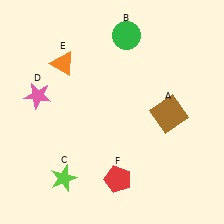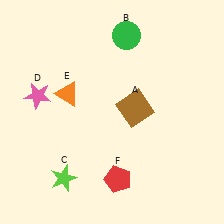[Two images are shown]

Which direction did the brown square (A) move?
The brown square (A) moved left.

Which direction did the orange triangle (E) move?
The orange triangle (E) moved down.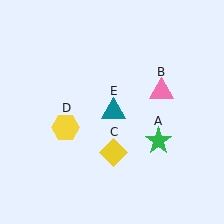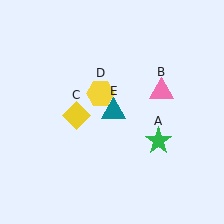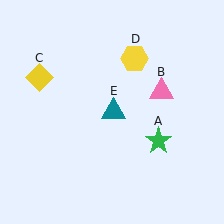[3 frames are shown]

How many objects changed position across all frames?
2 objects changed position: yellow diamond (object C), yellow hexagon (object D).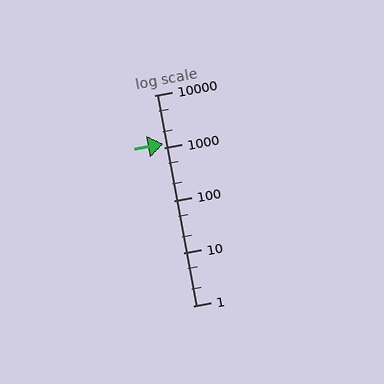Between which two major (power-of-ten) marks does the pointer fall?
The pointer is between 1000 and 10000.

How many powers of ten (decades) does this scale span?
The scale spans 4 decades, from 1 to 10000.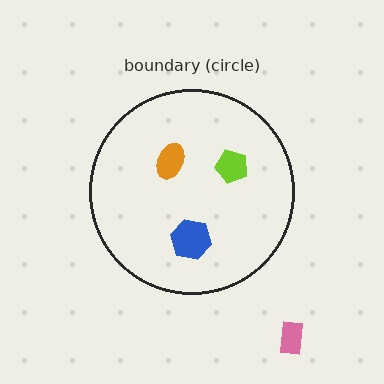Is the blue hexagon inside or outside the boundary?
Inside.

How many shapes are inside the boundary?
3 inside, 1 outside.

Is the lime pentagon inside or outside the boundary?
Inside.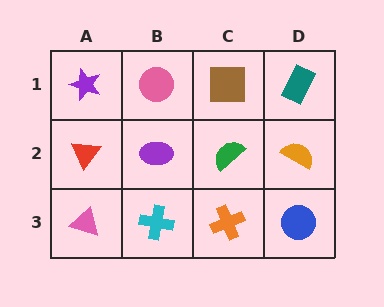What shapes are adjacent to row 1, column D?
An orange semicircle (row 2, column D), a brown square (row 1, column C).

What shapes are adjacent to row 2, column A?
A purple star (row 1, column A), a pink triangle (row 3, column A), a purple ellipse (row 2, column B).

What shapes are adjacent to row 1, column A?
A red triangle (row 2, column A), a pink circle (row 1, column B).